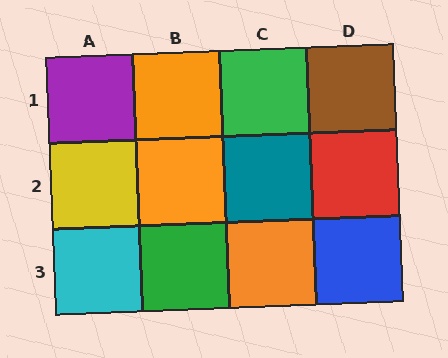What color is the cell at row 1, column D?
Brown.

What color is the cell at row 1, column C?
Green.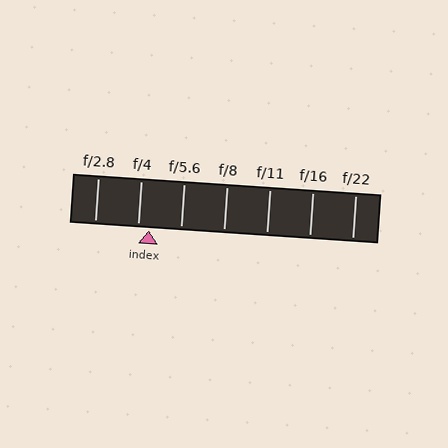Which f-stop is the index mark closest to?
The index mark is closest to f/4.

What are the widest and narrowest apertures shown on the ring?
The widest aperture shown is f/2.8 and the narrowest is f/22.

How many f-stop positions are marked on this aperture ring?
There are 7 f-stop positions marked.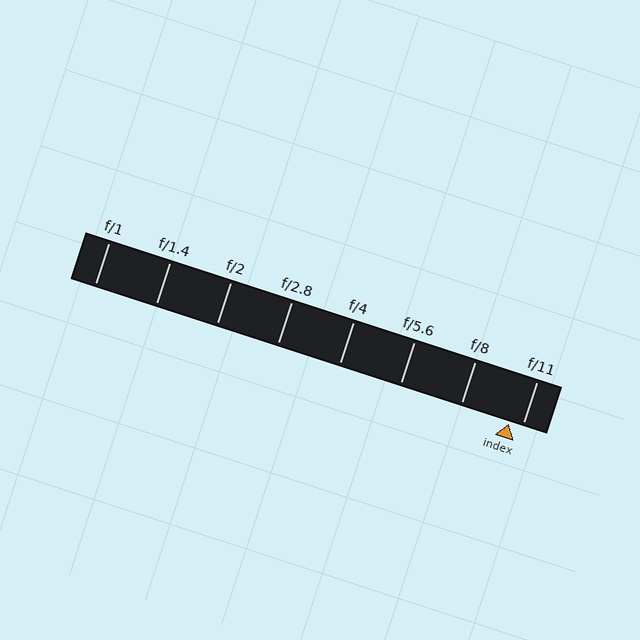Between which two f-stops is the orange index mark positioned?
The index mark is between f/8 and f/11.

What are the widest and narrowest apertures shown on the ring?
The widest aperture shown is f/1 and the narrowest is f/11.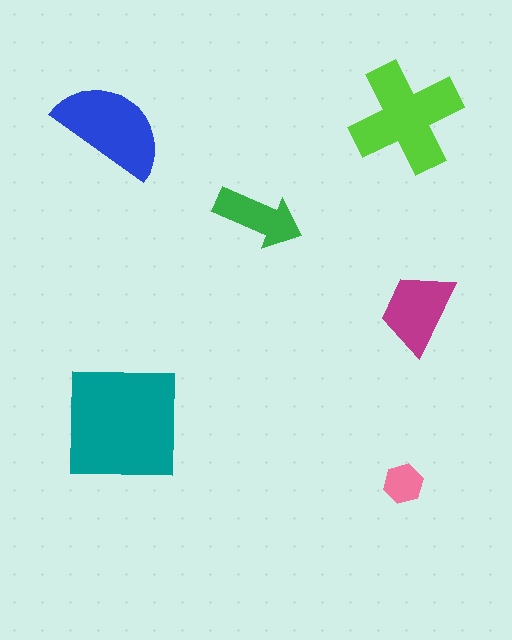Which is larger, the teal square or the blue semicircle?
The teal square.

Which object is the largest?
The teal square.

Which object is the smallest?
The pink hexagon.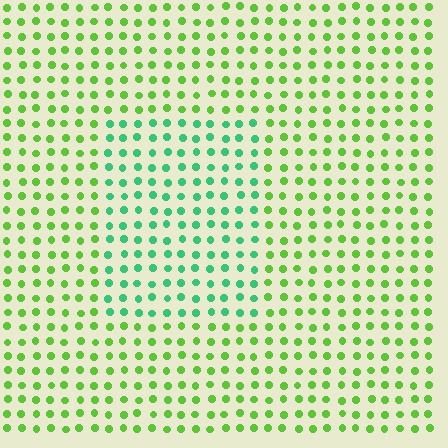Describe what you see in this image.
The image is filled with small lime elements in a uniform arrangement. A rectangle-shaped region is visible where the elements are tinted to a slightly different hue, forming a subtle color boundary.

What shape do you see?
I see a rectangle.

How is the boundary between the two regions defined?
The boundary is defined purely by a slight shift in hue (about 42 degrees). Spacing, size, and orientation are identical on both sides.